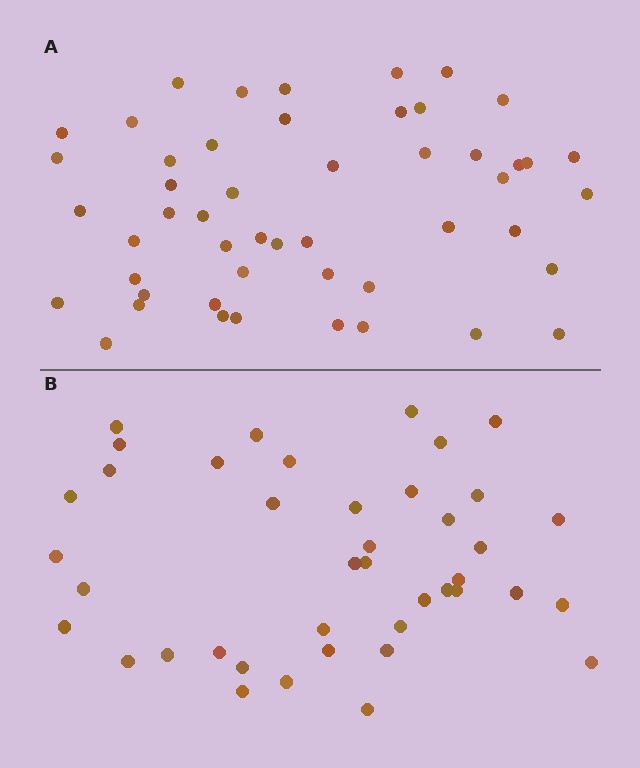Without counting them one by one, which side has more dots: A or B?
Region A (the top region) has more dots.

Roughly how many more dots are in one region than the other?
Region A has roughly 8 or so more dots than region B.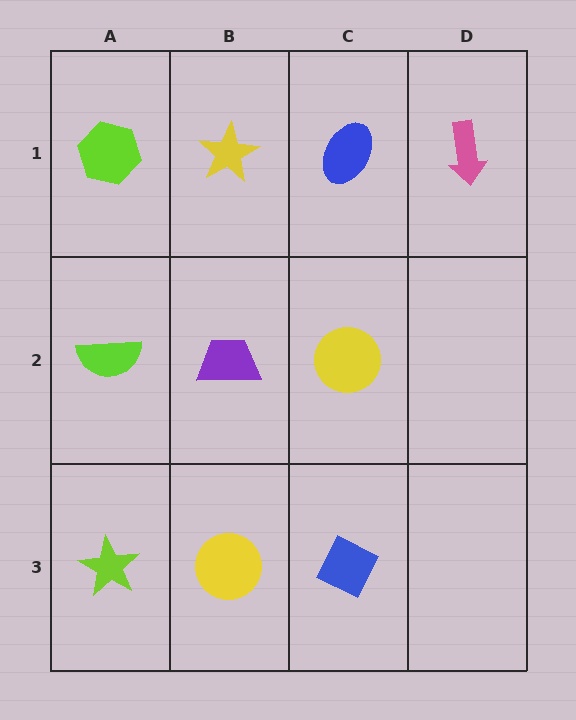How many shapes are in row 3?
3 shapes.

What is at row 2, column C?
A yellow circle.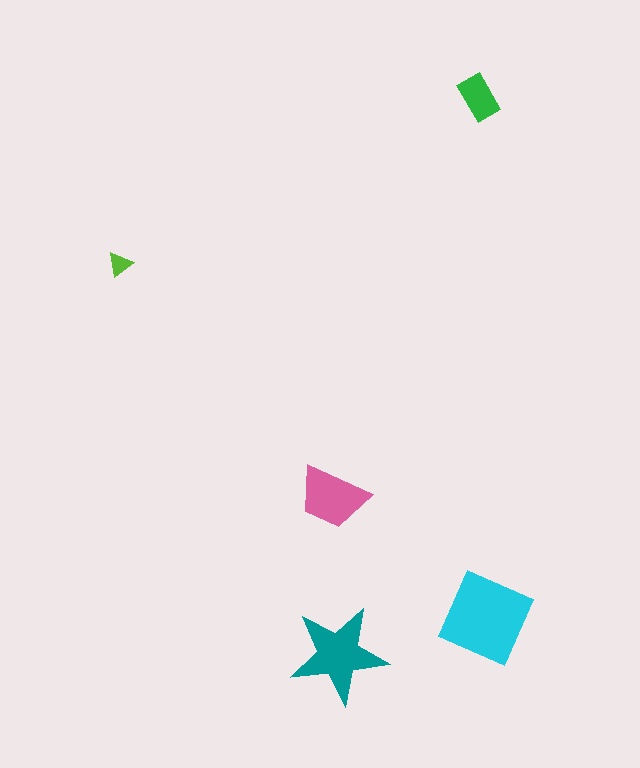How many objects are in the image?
There are 5 objects in the image.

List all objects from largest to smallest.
The cyan diamond, the teal star, the pink trapezoid, the green rectangle, the lime triangle.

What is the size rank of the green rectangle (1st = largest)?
4th.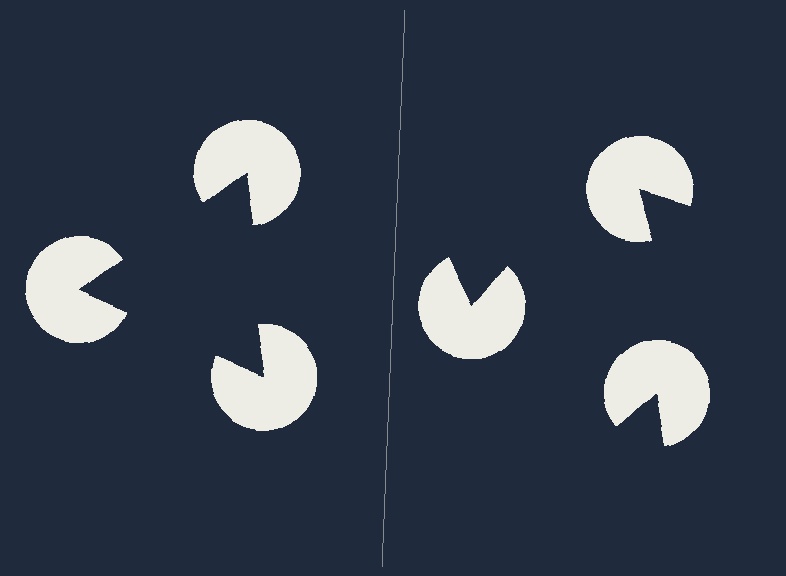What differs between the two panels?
The pac-man discs are positioned identically on both sides; only the wedge orientations differ. On the left they align to a triangle; on the right they are misaligned.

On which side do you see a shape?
An illusory triangle appears on the left side. On the right side the wedge cuts are rotated, so no coherent shape forms.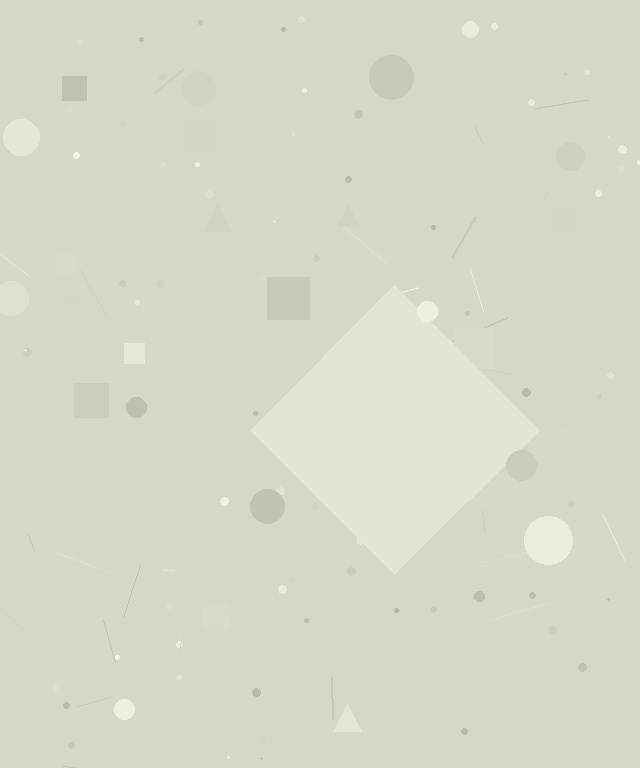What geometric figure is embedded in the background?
A diamond is embedded in the background.